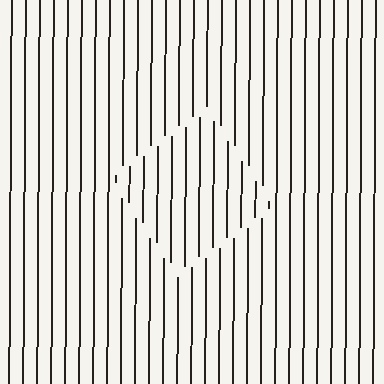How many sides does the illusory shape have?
4 sides — the line-ends trace a square.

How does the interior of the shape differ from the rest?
The interior of the shape contains the same grating, shifted by half a period — the contour is defined by the phase discontinuity where line-ends from the inner and outer gratings abut.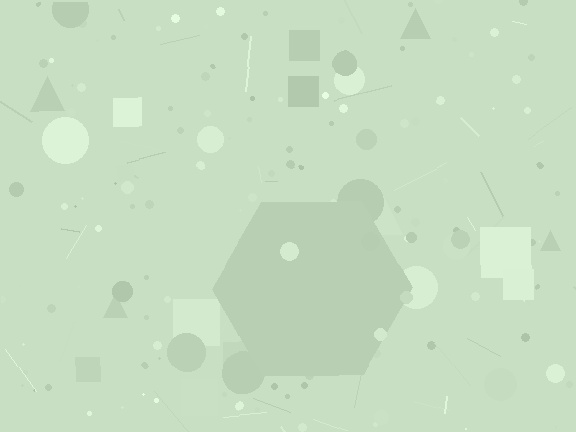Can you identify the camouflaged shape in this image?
The camouflaged shape is a hexagon.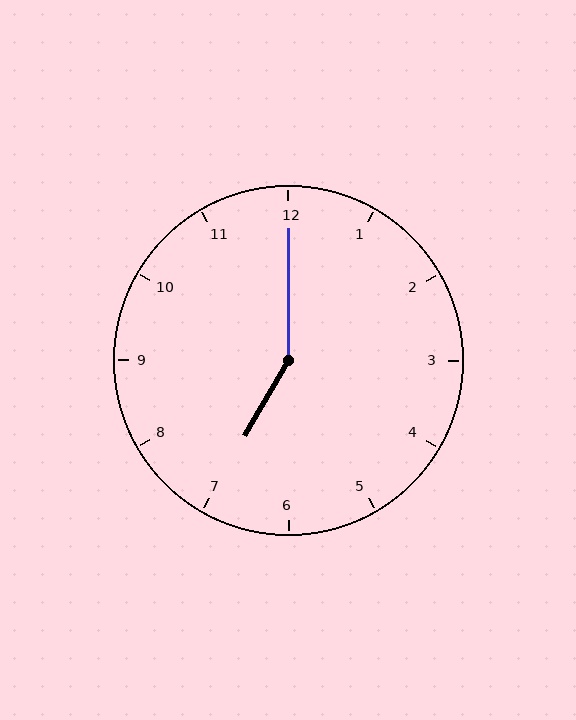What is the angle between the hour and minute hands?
Approximately 150 degrees.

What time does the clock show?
7:00.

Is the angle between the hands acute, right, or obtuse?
It is obtuse.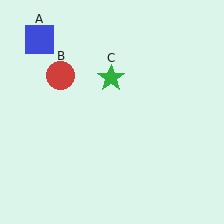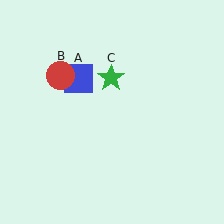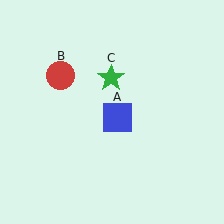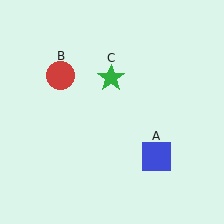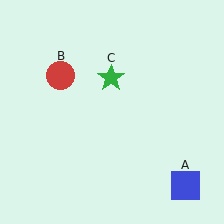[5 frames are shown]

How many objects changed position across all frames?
1 object changed position: blue square (object A).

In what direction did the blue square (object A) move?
The blue square (object A) moved down and to the right.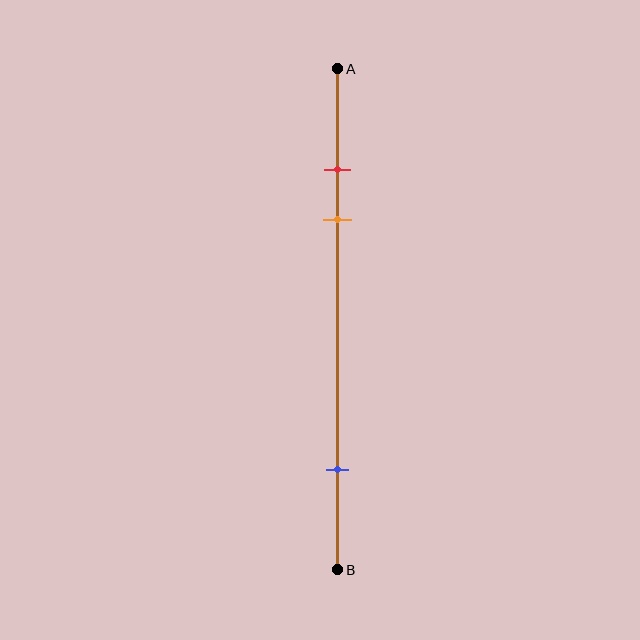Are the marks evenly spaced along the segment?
No, the marks are not evenly spaced.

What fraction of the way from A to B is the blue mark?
The blue mark is approximately 80% (0.8) of the way from A to B.